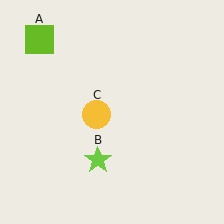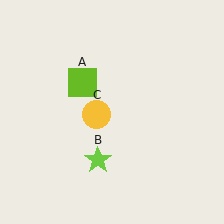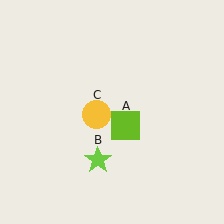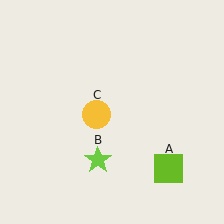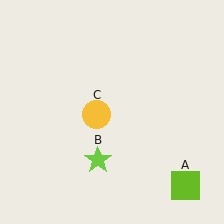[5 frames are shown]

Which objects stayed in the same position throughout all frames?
Lime star (object B) and yellow circle (object C) remained stationary.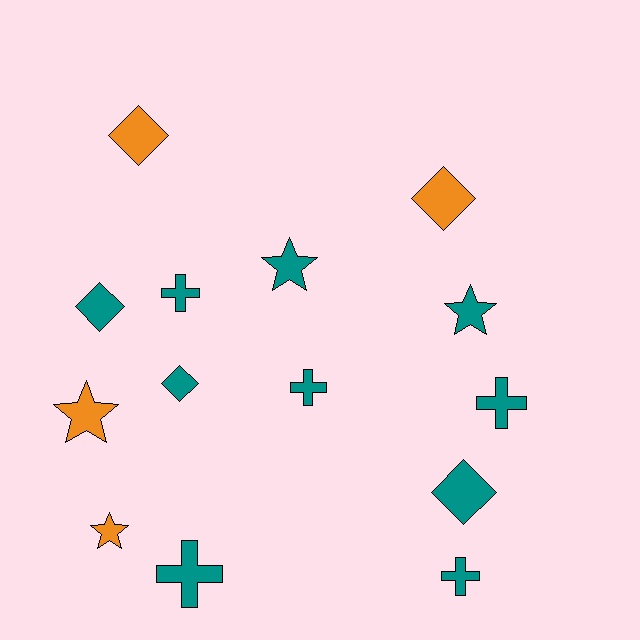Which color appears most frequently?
Teal, with 10 objects.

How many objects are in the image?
There are 14 objects.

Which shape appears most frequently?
Cross, with 5 objects.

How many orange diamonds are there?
There are 2 orange diamonds.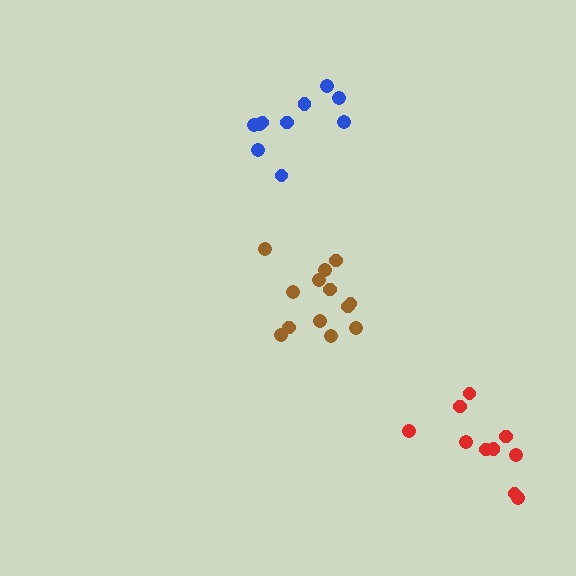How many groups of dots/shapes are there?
There are 3 groups.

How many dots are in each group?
Group 1: 10 dots, Group 2: 13 dots, Group 3: 10 dots (33 total).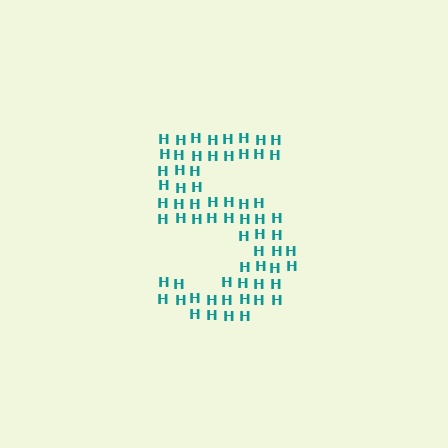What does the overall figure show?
The overall figure shows the digit 5.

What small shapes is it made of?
It is made of small letter H's.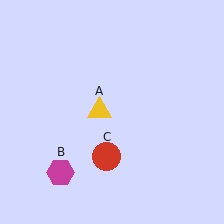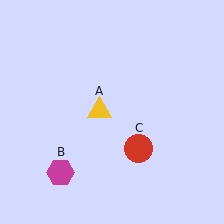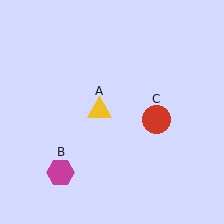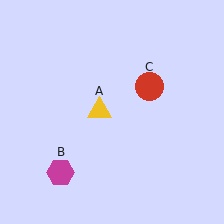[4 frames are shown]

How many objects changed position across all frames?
1 object changed position: red circle (object C).